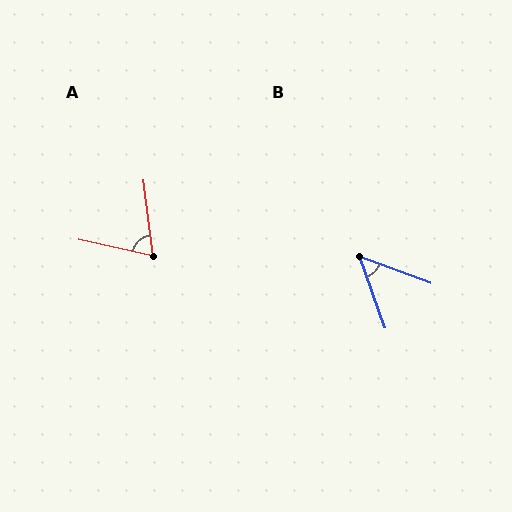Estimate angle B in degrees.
Approximately 50 degrees.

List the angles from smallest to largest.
B (50°), A (70°).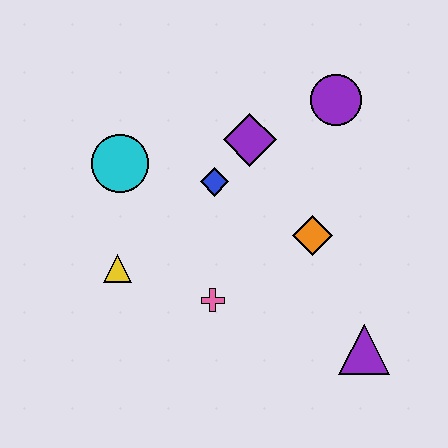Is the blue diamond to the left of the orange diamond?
Yes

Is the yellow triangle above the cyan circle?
No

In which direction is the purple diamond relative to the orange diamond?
The purple diamond is above the orange diamond.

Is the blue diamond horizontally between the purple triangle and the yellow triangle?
Yes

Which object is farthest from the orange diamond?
The cyan circle is farthest from the orange diamond.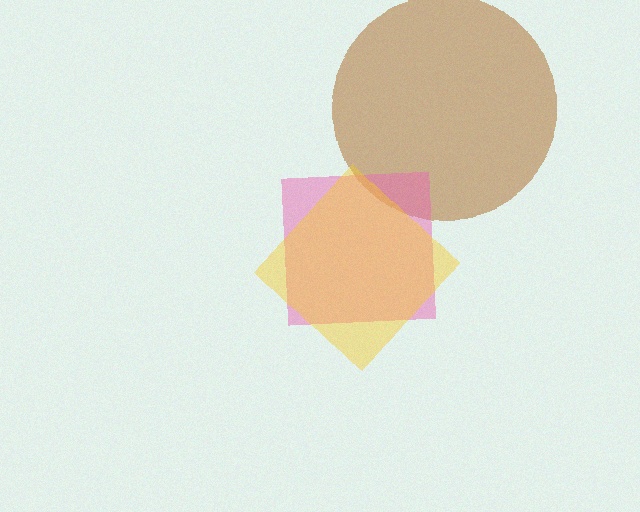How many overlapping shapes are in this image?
There are 3 overlapping shapes in the image.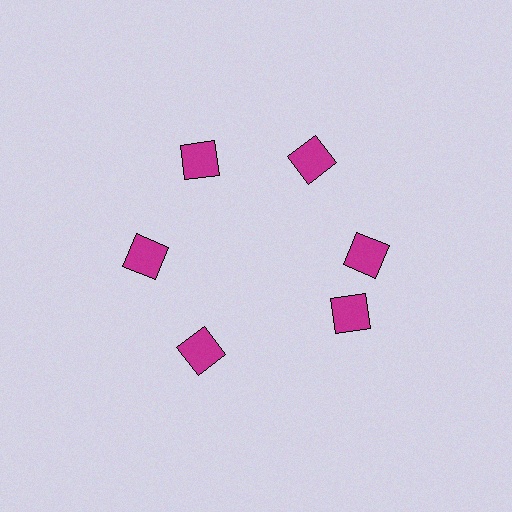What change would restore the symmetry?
The symmetry would be restored by rotating it back into even spacing with its neighbors so that all 6 diamonds sit at equal angles and equal distance from the center.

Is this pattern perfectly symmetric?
No. The 6 magenta diamonds are arranged in a ring, but one element near the 5 o'clock position is rotated out of alignment along the ring, breaking the 6-fold rotational symmetry.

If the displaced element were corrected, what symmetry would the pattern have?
It would have 6-fold rotational symmetry — the pattern would map onto itself every 60 degrees.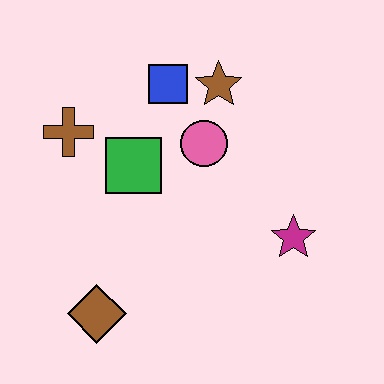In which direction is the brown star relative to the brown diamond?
The brown star is above the brown diamond.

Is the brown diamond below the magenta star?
Yes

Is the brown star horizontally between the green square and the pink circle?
No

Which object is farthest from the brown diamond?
The brown star is farthest from the brown diamond.